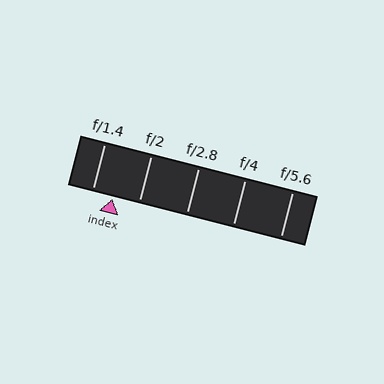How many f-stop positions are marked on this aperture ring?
There are 5 f-stop positions marked.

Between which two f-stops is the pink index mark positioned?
The index mark is between f/1.4 and f/2.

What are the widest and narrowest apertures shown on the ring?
The widest aperture shown is f/1.4 and the narrowest is f/5.6.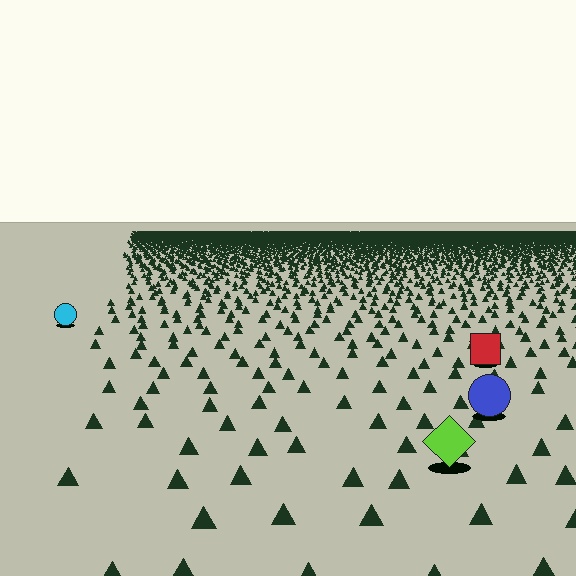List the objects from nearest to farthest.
From nearest to farthest: the lime diamond, the blue circle, the red square, the cyan circle.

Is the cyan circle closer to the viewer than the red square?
No. The red square is closer — you can tell from the texture gradient: the ground texture is coarser near it.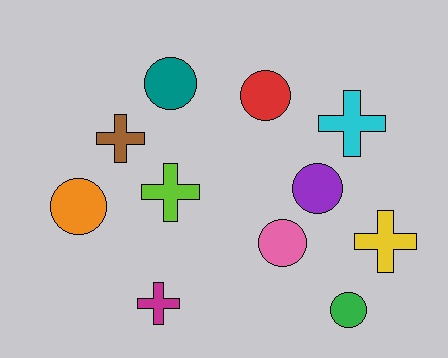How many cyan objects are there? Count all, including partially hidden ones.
There is 1 cyan object.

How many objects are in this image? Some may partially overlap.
There are 11 objects.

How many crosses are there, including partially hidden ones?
There are 5 crosses.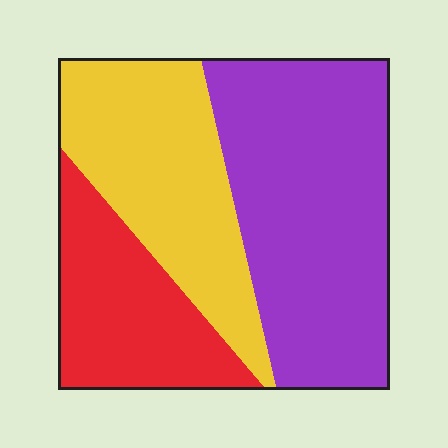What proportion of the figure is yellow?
Yellow takes up about one third (1/3) of the figure.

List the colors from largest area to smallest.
From largest to smallest: purple, yellow, red.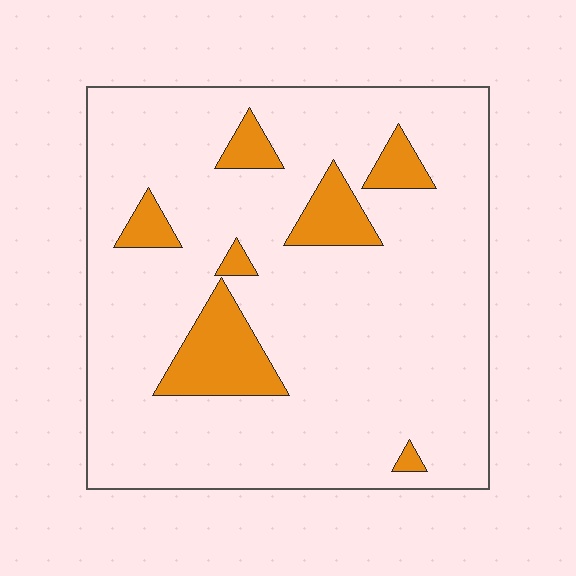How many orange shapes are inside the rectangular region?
7.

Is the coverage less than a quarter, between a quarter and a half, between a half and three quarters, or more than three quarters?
Less than a quarter.